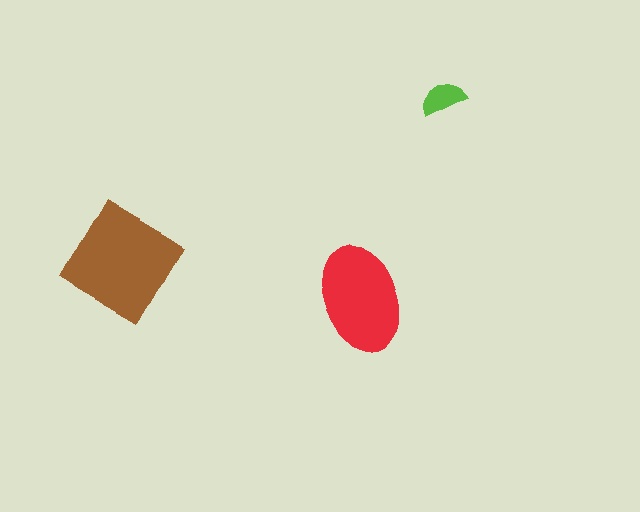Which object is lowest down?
The red ellipse is bottommost.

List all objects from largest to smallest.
The brown diamond, the red ellipse, the lime semicircle.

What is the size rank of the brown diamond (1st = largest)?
1st.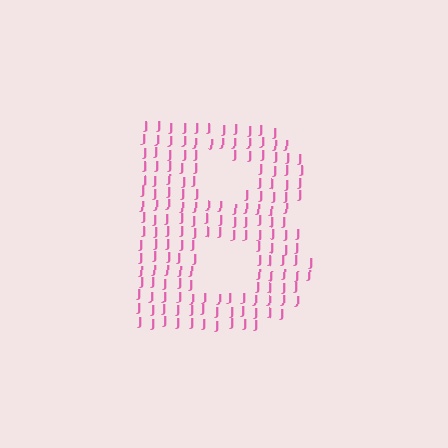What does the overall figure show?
The overall figure shows the letter B.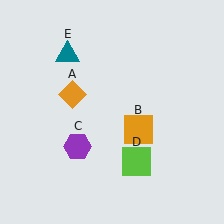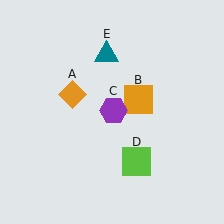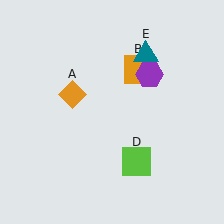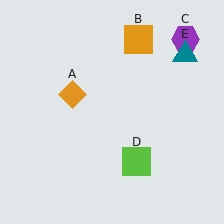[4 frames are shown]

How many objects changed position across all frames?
3 objects changed position: orange square (object B), purple hexagon (object C), teal triangle (object E).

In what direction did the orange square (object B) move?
The orange square (object B) moved up.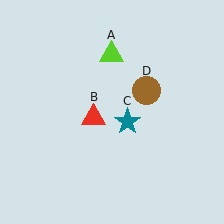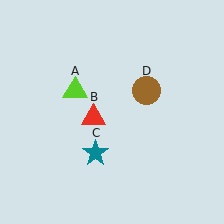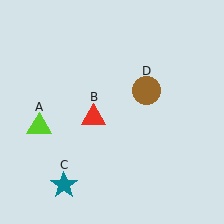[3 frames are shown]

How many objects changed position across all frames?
2 objects changed position: lime triangle (object A), teal star (object C).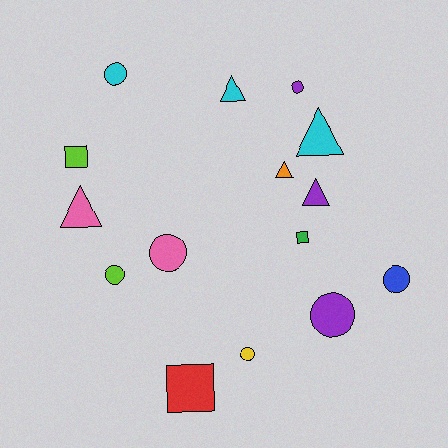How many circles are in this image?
There are 7 circles.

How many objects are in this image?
There are 15 objects.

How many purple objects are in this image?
There are 3 purple objects.